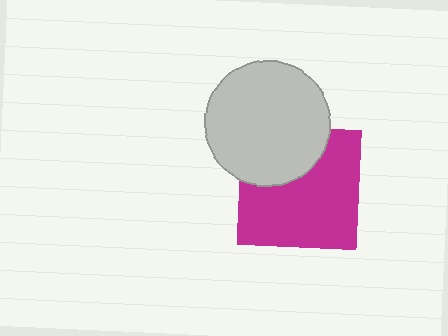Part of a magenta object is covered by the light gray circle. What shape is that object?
It is a square.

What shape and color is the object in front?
The object in front is a light gray circle.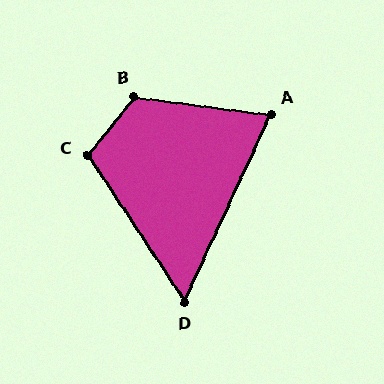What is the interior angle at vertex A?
Approximately 73 degrees (acute).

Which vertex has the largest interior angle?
B, at approximately 122 degrees.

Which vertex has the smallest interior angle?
D, at approximately 58 degrees.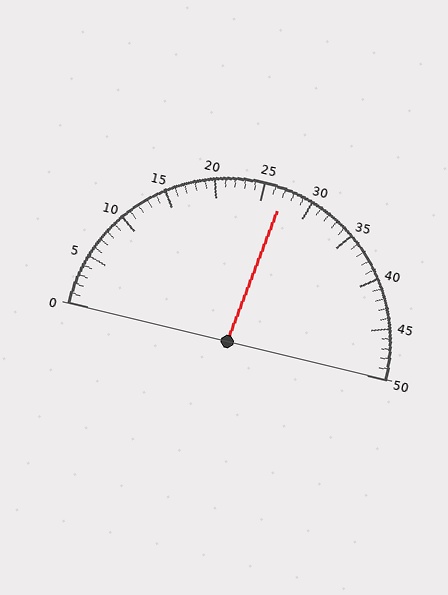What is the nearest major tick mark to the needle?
The nearest major tick mark is 25.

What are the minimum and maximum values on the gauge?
The gauge ranges from 0 to 50.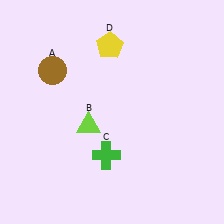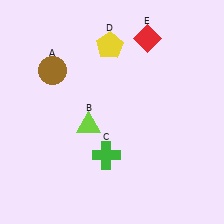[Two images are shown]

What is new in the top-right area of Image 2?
A red diamond (E) was added in the top-right area of Image 2.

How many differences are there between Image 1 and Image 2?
There is 1 difference between the two images.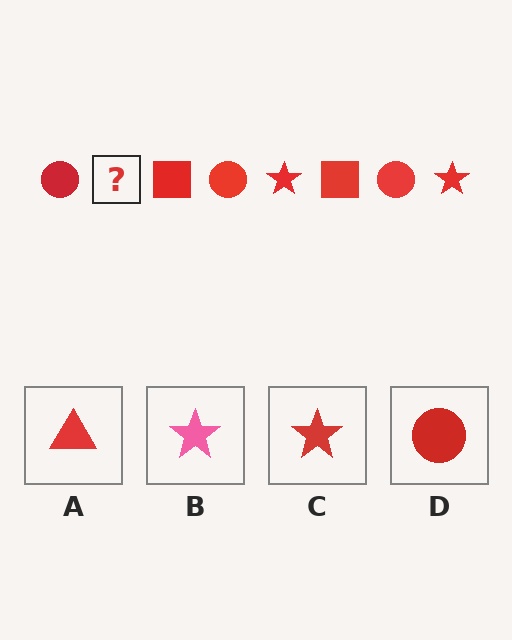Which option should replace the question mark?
Option C.